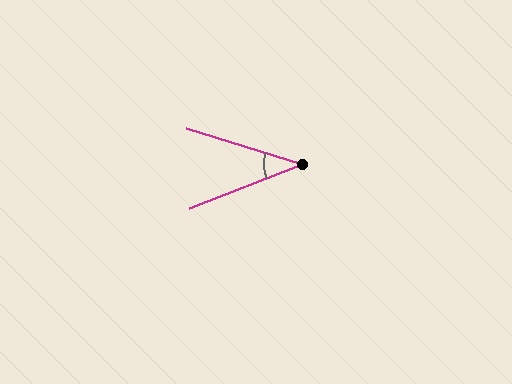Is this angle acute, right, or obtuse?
It is acute.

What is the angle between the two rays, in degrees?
Approximately 39 degrees.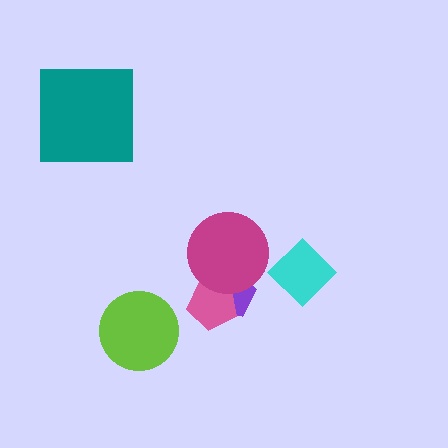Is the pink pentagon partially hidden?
Yes, it is partially covered by another shape.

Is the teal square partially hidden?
No, no other shape covers it.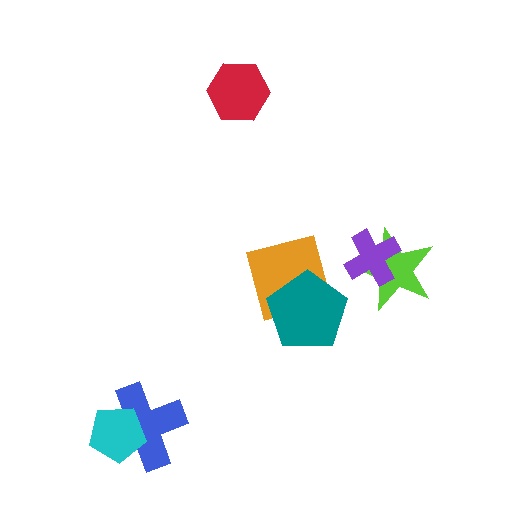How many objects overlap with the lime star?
1 object overlaps with the lime star.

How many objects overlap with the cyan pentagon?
1 object overlaps with the cyan pentagon.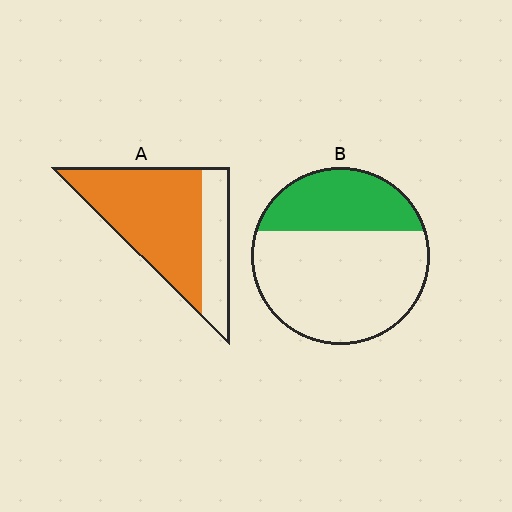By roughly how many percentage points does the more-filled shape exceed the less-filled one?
By roughly 40 percentage points (A over B).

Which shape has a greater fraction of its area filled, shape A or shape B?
Shape A.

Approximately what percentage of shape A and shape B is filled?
A is approximately 70% and B is approximately 30%.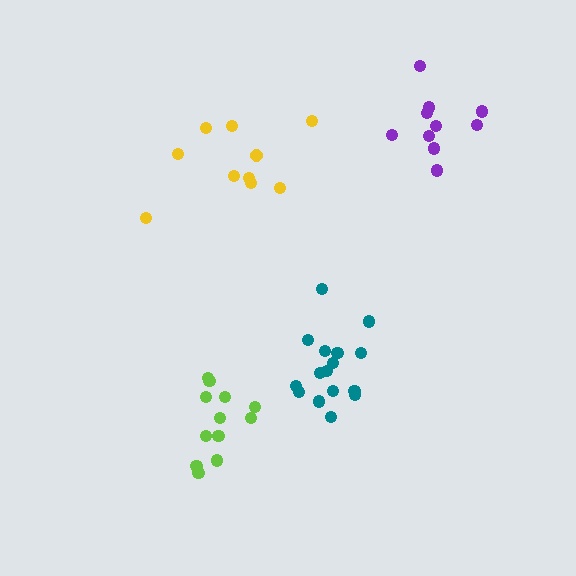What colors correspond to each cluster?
The clusters are colored: teal, yellow, lime, purple.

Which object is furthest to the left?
The lime cluster is leftmost.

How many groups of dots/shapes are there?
There are 4 groups.